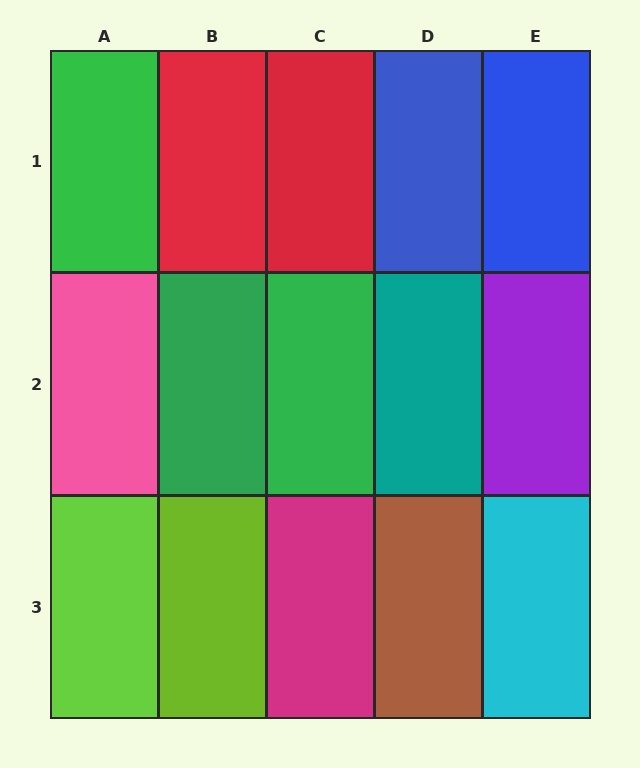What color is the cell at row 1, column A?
Green.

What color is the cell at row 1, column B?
Red.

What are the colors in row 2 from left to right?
Pink, green, green, teal, purple.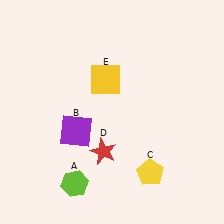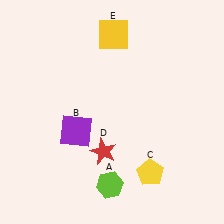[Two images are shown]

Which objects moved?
The objects that moved are: the lime hexagon (A), the yellow square (E).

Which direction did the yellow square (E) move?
The yellow square (E) moved up.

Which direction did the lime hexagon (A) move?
The lime hexagon (A) moved right.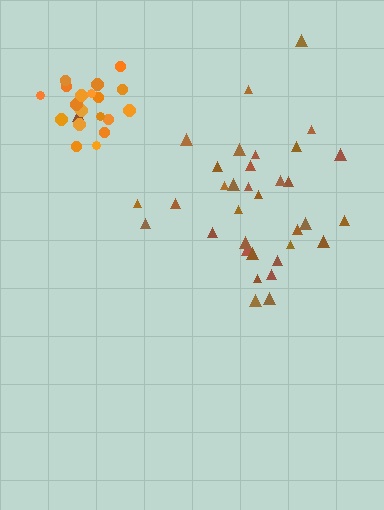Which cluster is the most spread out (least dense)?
Brown.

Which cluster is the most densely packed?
Orange.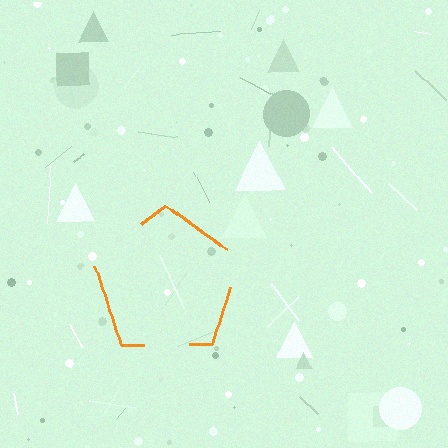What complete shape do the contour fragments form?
The contour fragments form a pentagon.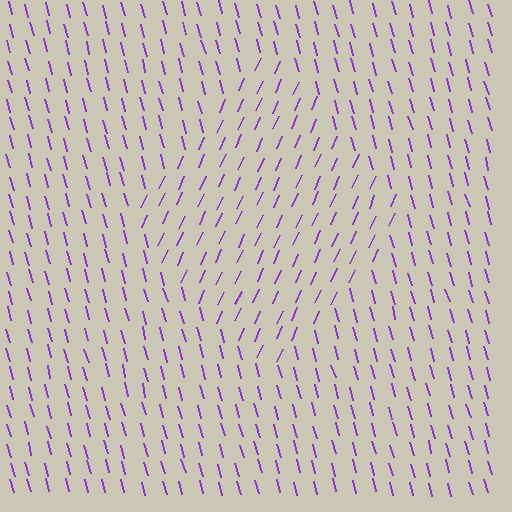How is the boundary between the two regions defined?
The boundary is defined purely by a change in line orientation (approximately 39 degrees difference). All lines are the same color and thickness.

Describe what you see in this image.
The image is filled with small purple line segments. A diamond region in the image has lines oriented differently from the surrounding lines, creating a visible texture boundary.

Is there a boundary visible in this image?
Yes, there is a texture boundary formed by a change in line orientation.